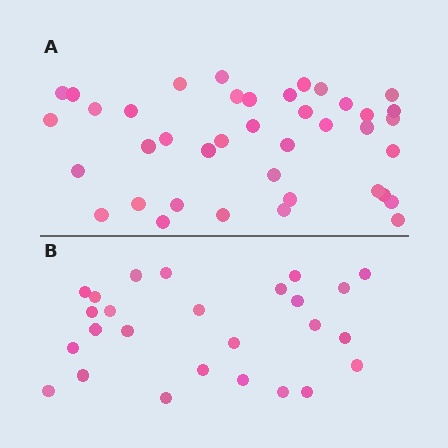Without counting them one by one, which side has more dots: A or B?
Region A (the top region) has more dots.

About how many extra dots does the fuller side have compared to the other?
Region A has approximately 15 more dots than region B.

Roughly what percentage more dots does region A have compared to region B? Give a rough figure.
About 55% more.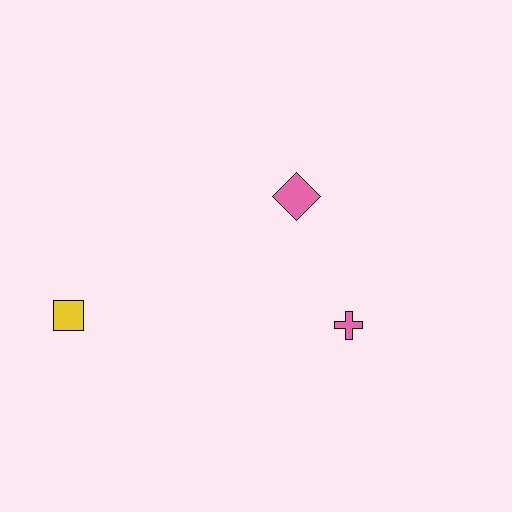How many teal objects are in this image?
There are no teal objects.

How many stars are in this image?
There are no stars.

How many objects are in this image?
There are 3 objects.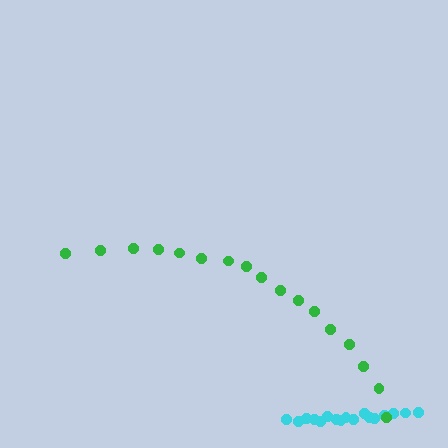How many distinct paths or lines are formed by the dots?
There are 2 distinct paths.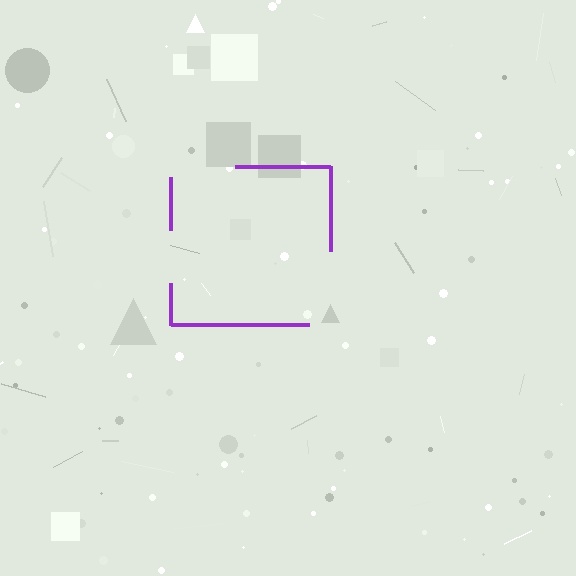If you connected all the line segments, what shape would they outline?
They would outline a square.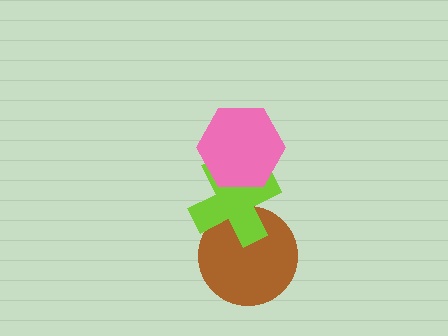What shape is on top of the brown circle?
The lime cross is on top of the brown circle.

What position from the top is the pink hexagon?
The pink hexagon is 1st from the top.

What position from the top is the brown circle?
The brown circle is 3rd from the top.